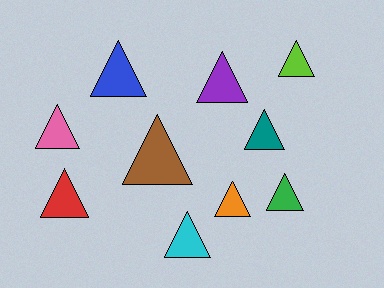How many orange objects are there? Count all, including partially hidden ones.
There is 1 orange object.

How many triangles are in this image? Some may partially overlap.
There are 10 triangles.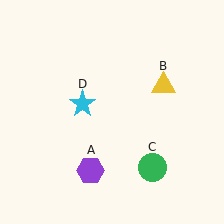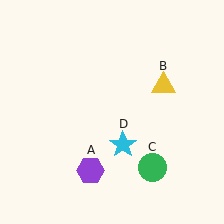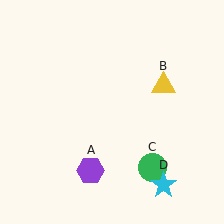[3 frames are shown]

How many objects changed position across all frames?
1 object changed position: cyan star (object D).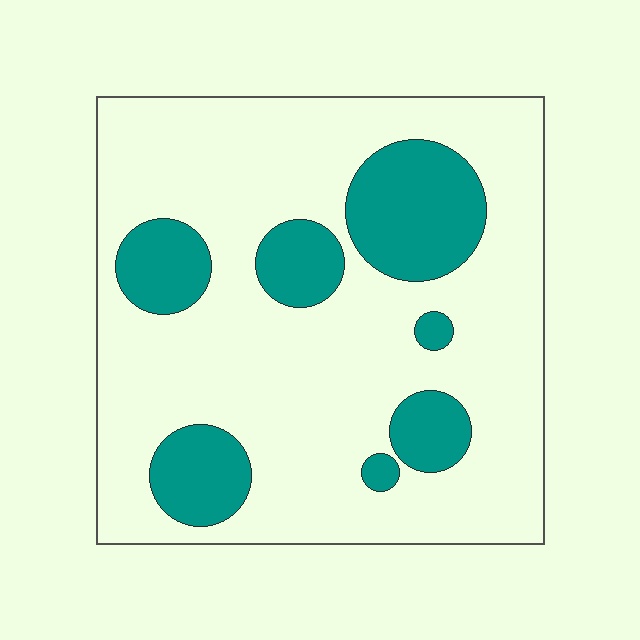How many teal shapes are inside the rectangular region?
7.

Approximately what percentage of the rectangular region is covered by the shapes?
Approximately 25%.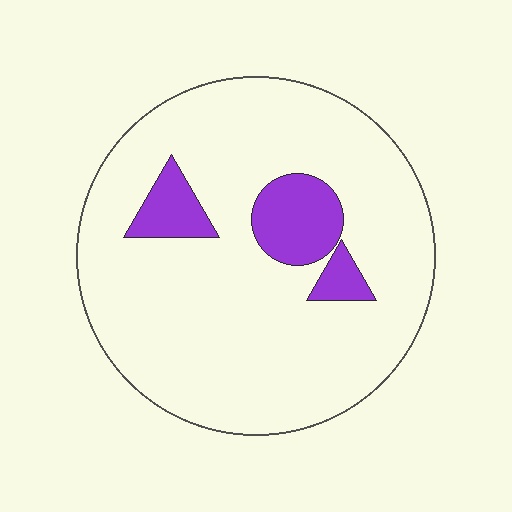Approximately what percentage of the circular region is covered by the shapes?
Approximately 15%.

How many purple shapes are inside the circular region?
3.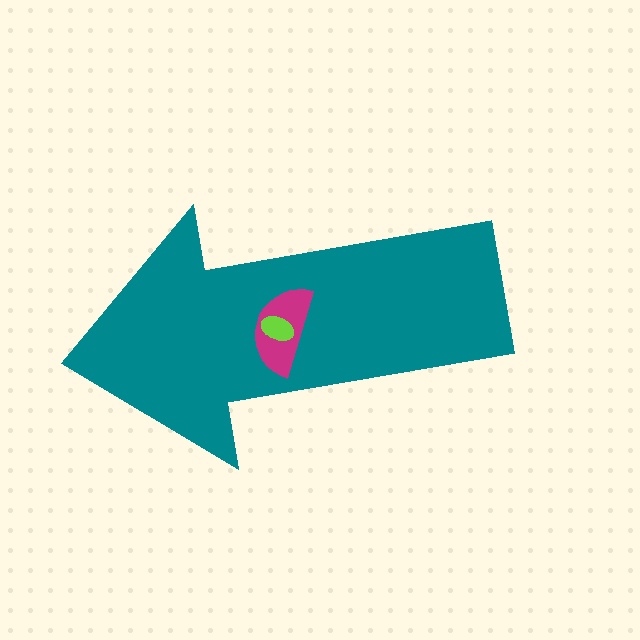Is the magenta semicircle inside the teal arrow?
Yes.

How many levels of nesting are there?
3.